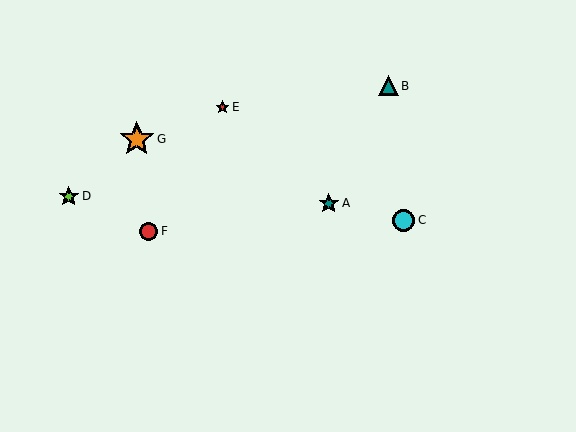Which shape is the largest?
The orange star (labeled G) is the largest.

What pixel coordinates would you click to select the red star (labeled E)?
Click at (223, 107) to select the red star E.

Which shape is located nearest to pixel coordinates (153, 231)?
The red circle (labeled F) at (149, 231) is nearest to that location.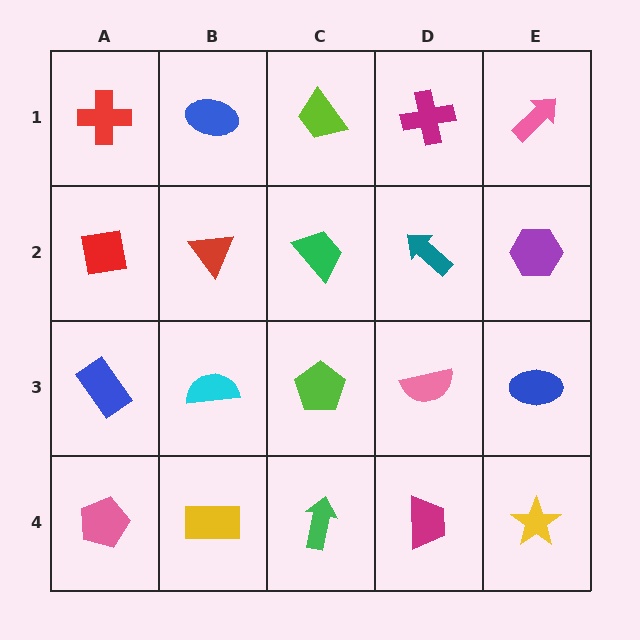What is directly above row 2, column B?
A blue ellipse.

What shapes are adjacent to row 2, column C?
A lime trapezoid (row 1, column C), a lime pentagon (row 3, column C), a red triangle (row 2, column B), a teal arrow (row 2, column D).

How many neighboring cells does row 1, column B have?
3.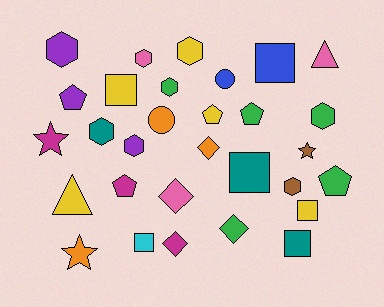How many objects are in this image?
There are 30 objects.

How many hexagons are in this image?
There are 8 hexagons.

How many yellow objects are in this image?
There are 5 yellow objects.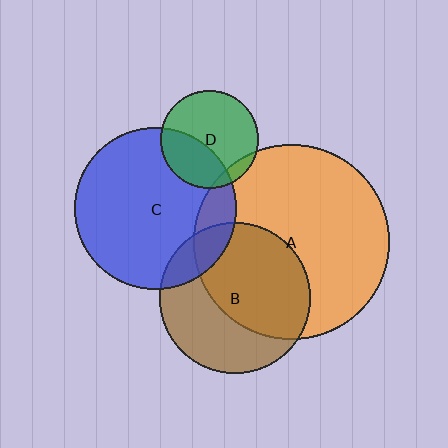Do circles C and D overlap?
Yes.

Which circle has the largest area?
Circle A (orange).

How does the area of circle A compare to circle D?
Approximately 3.9 times.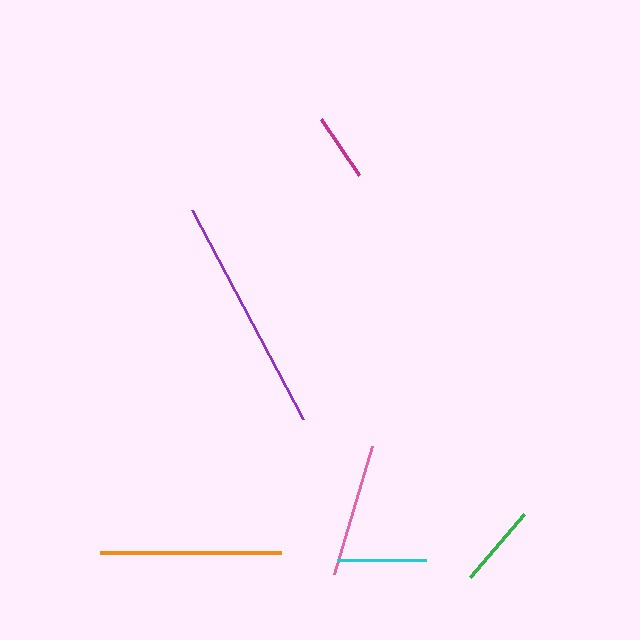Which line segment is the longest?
The purple line is the longest at approximately 237 pixels.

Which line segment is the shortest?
The magenta line is the shortest at approximately 67 pixels.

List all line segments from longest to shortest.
From longest to shortest: purple, orange, pink, cyan, green, magenta.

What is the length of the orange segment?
The orange segment is approximately 182 pixels long.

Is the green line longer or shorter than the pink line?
The pink line is longer than the green line.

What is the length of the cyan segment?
The cyan segment is approximately 89 pixels long.